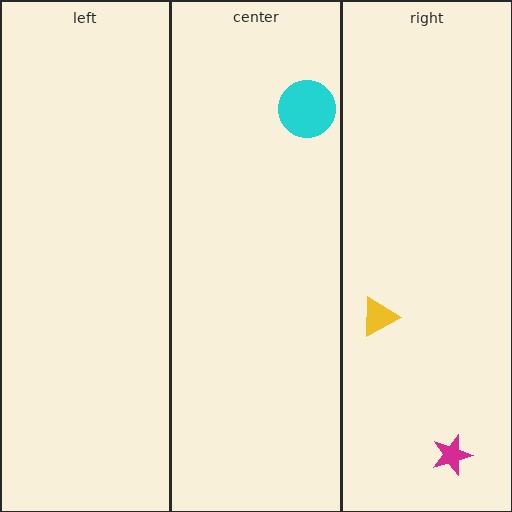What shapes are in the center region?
The cyan circle.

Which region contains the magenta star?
The right region.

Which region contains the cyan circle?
The center region.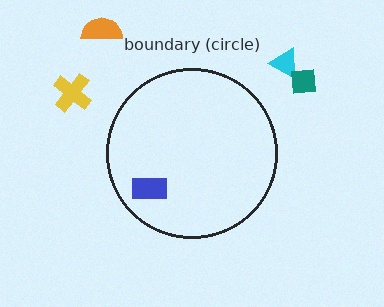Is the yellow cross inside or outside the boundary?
Outside.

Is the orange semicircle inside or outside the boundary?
Outside.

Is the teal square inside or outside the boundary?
Outside.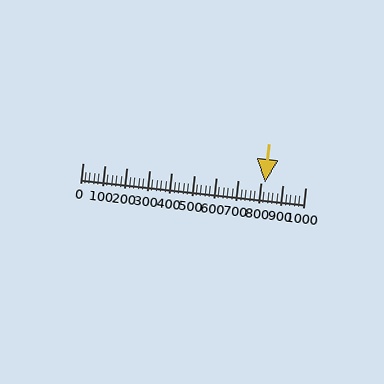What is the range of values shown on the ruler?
The ruler shows values from 0 to 1000.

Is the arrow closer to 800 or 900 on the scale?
The arrow is closer to 800.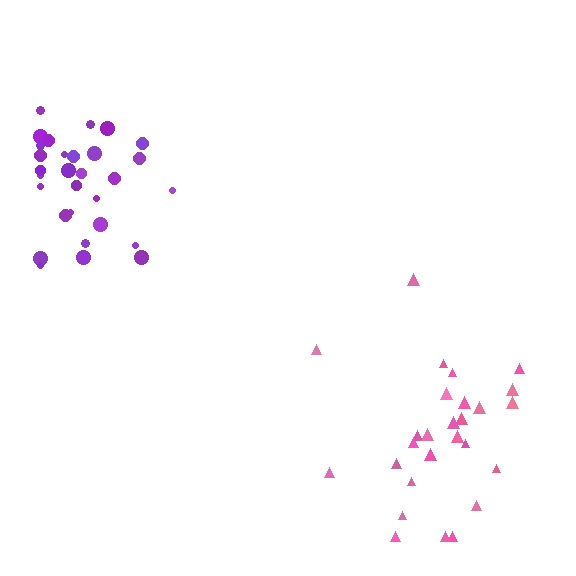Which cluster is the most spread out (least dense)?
Pink.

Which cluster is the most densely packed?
Purple.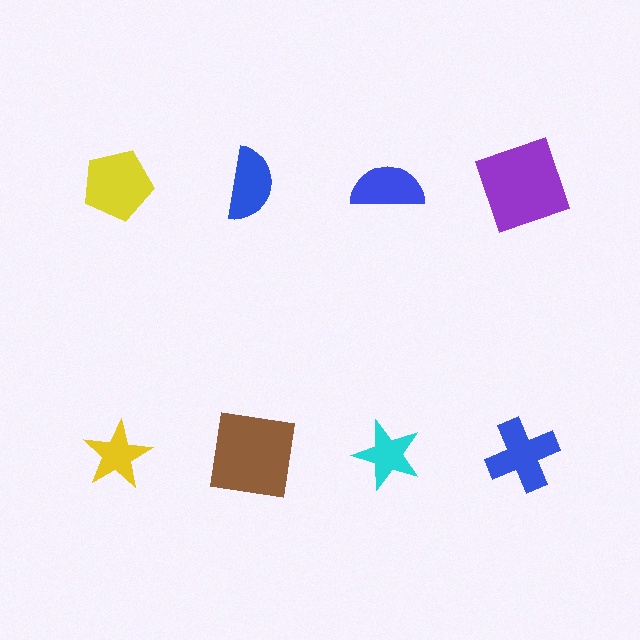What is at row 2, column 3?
A cyan star.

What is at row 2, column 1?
A yellow star.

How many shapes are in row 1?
4 shapes.